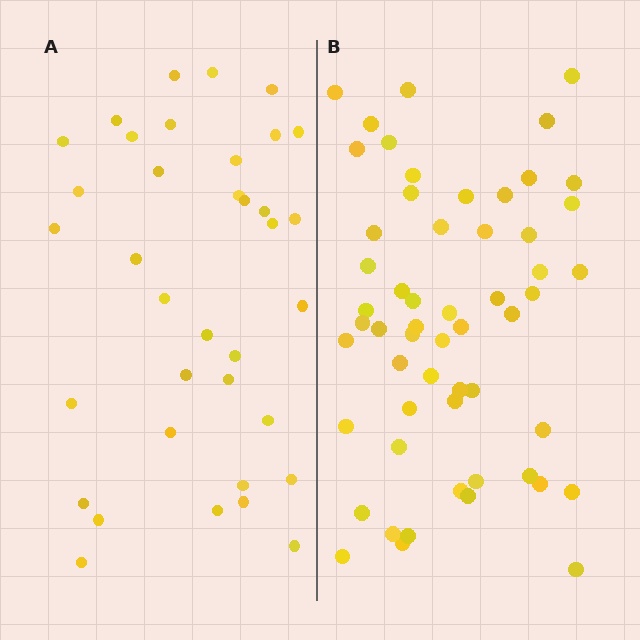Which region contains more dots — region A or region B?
Region B (the right region) has more dots.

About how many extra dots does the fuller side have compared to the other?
Region B has approximately 20 more dots than region A.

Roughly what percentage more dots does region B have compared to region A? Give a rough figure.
About 55% more.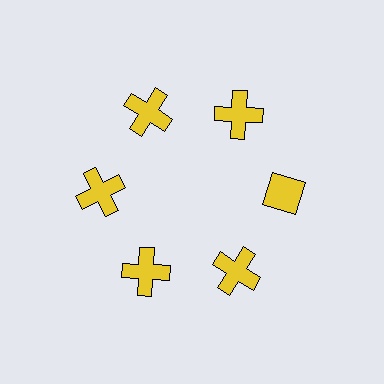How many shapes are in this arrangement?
There are 6 shapes arranged in a ring pattern.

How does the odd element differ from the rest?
It has a different shape: diamond instead of cross.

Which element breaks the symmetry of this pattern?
The yellow diamond at roughly the 3 o'clock position breaks the symmetry. All other shapes are yellow crosses.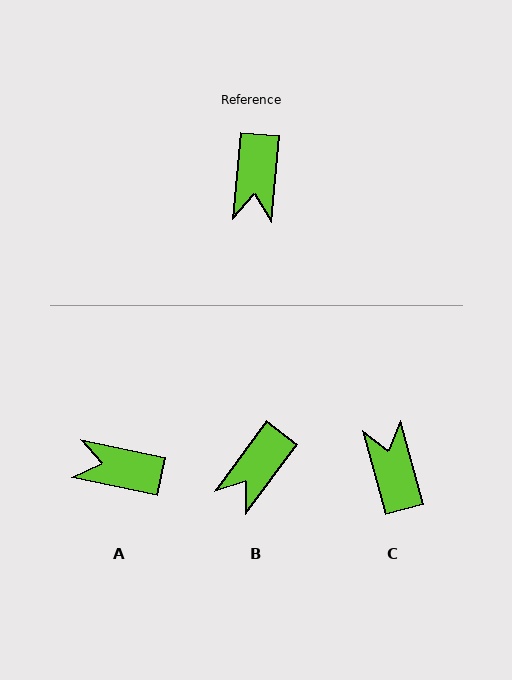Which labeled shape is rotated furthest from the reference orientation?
C, about 160 degrees away.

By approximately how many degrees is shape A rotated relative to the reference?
Approximately 97 degrees clockwise.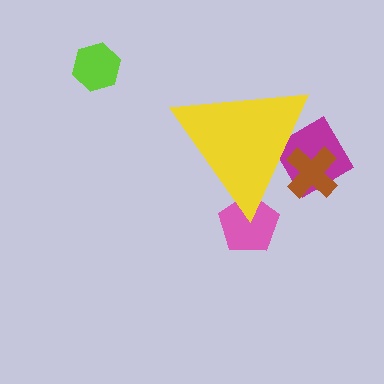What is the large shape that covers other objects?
A yellow triangle.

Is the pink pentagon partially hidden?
Yes, the pink pentagon is partially hidden behind the yellow triangle.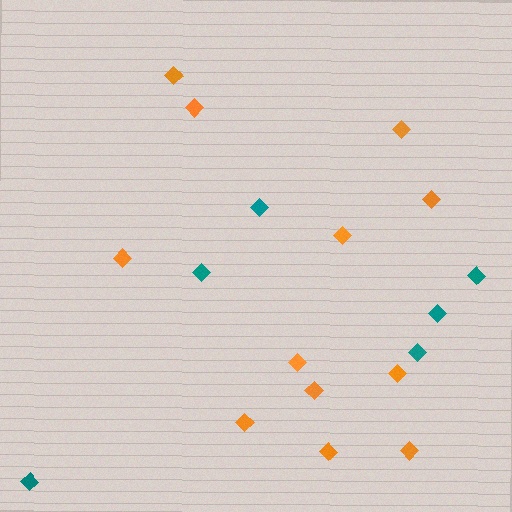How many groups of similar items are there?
There are 2 groups: one group of teal diamonds (6) and one group of orange diamonds (12).